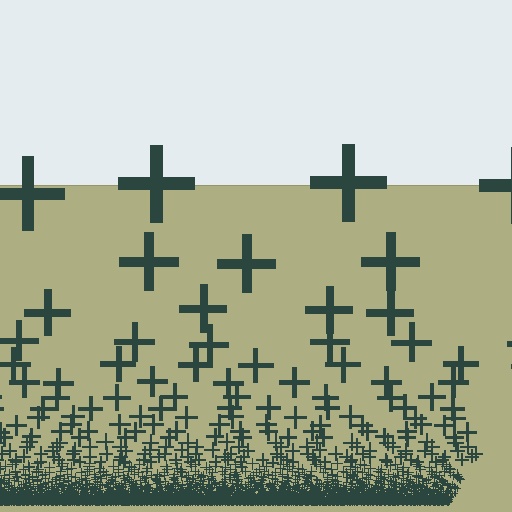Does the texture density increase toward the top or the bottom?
Density increases toward the bottom.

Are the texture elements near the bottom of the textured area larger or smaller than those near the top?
Smaller. The gradient is inverted — elements near the bottom are smaller and denser.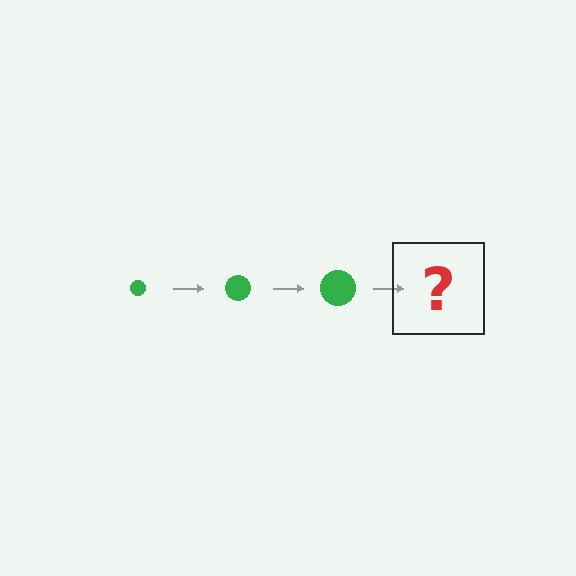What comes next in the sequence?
The next element should be a green circle, larger than the previous one.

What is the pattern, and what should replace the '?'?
The pattern is that the circle gets progressively larger each step. The '?' should be a green circle, larger than the previous one.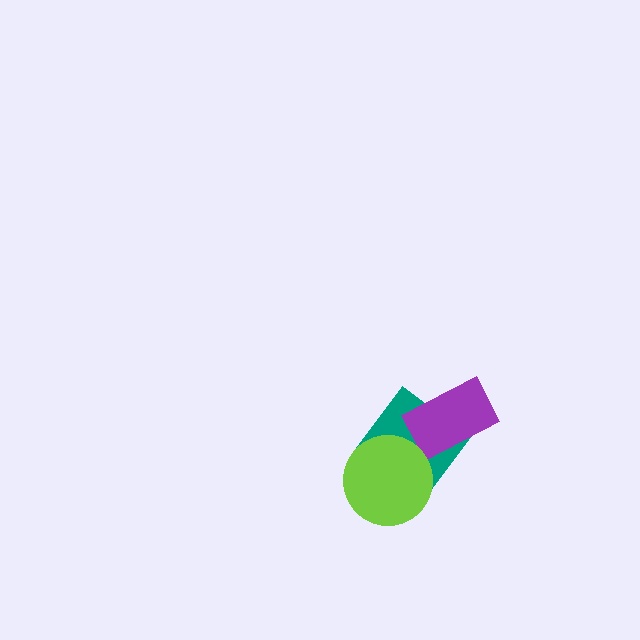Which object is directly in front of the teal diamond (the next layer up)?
The purple rectangle is directly in front of the teal diamond.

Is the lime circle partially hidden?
No, no other shape covers it.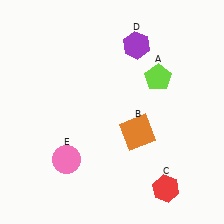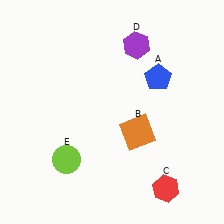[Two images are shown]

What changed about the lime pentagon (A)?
In Image 1, A is lime. In Image 2, it changed to blue.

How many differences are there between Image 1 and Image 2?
There are 2 differences between the two images.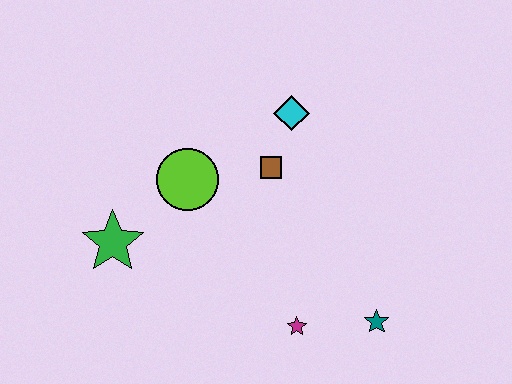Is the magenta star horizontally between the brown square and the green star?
No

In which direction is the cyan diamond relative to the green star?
The cyan diamond is to the right of the green star.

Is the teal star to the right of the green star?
Yes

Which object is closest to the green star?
The lime circle is closest to the green star.